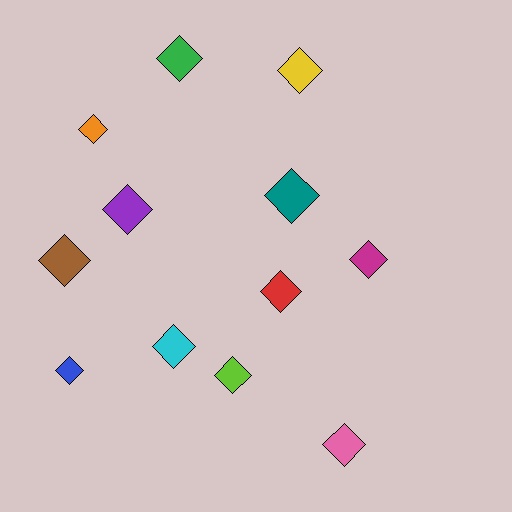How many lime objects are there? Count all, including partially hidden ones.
There is 1 lime object.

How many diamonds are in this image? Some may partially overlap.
There are 12 diamonds.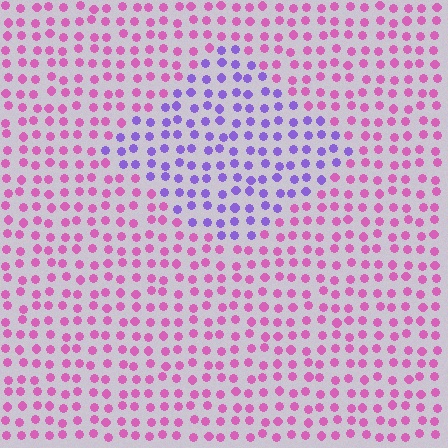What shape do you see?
I see a diamond.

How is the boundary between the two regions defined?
The boundary is defined purely by a slight shift in hue (about 53 degrees). Spacing, size, and orientation are identical on both sides.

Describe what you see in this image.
The image is filled with small pink elements in a uniform arrangement. A diamond-shaped region is visible where the elements are tinted to a slightly different hue, forming a subtle color boundary.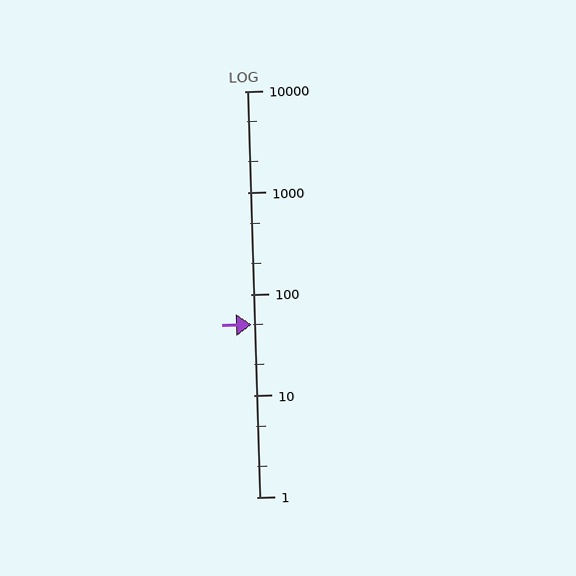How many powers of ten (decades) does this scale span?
The scale spans 4 decades, from 1 to 10000.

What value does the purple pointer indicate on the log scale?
The pointer indicates approximately 50.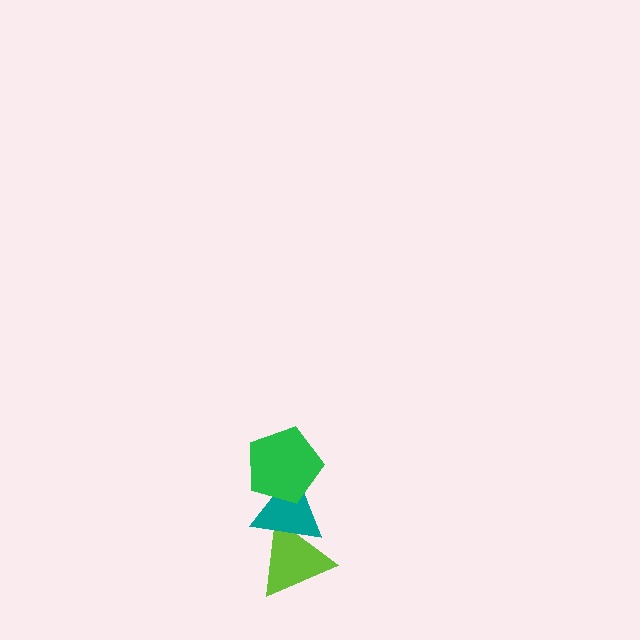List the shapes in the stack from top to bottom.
From top to bottom: the green pentagon, the teal triangle, the lime triangle.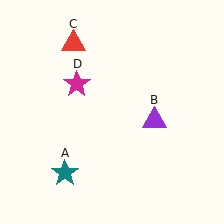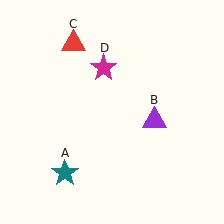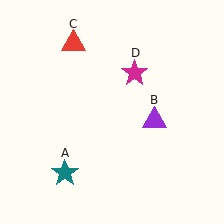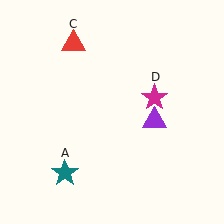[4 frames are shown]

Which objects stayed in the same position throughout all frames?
Teal star (object A) and purple triangle (object B) and red triangle (object C) remained stationary.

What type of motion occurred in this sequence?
The magenta star (object D) rotated clockwise around the center of the scene.